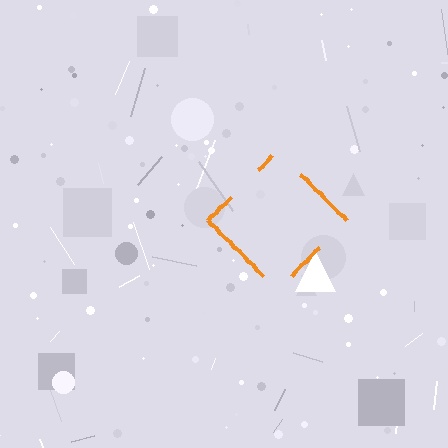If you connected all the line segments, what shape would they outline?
They would outline a diamond.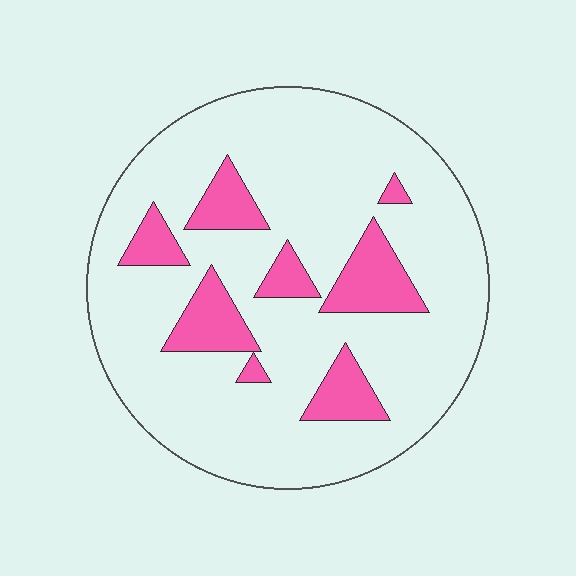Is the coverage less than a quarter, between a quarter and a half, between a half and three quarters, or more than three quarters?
Less than a quarter.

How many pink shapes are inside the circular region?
8.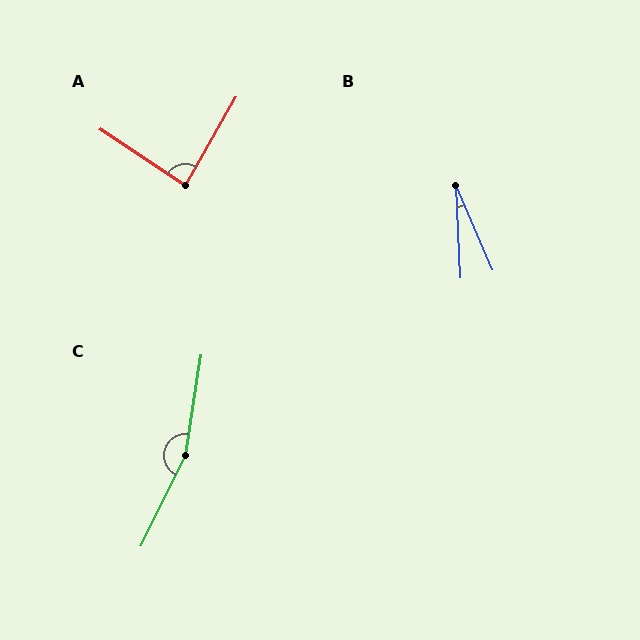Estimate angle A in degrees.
Approximately 87 degrees.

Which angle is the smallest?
B, at approximately 20 degrees.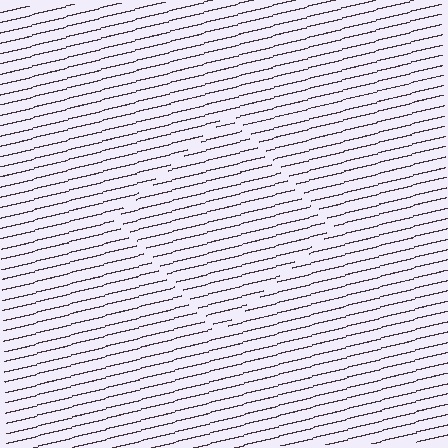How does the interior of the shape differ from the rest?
The interior of the shape contains the same grating, shifted by half a period — the contour is defined by the phase discontinuity where line-ends from the inner and outer gratings abut.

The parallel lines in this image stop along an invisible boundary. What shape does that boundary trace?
An illusory square. The interior of the shape contains the same grating, shifted by half a period — the contour is defined by the phase discontinuity where line-ends from the inner and outer gratings abut.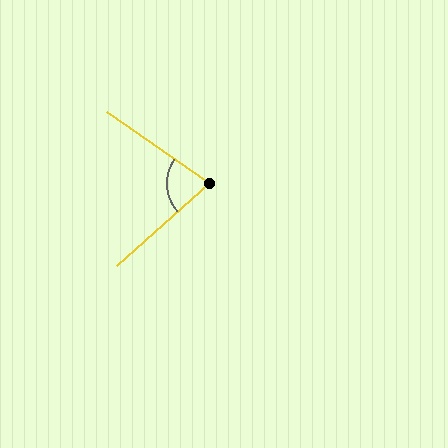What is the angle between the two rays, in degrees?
Approximately 76 degrees.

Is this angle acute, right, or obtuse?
It is acute.